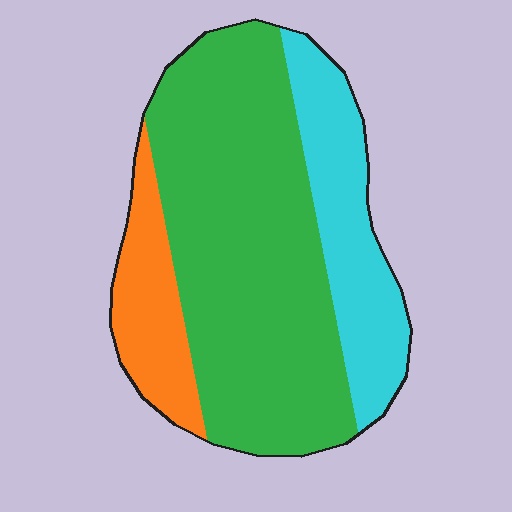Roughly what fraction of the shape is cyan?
Cyan covers 23% of the shape.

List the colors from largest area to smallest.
From largest to smallest: green, cyan, orange.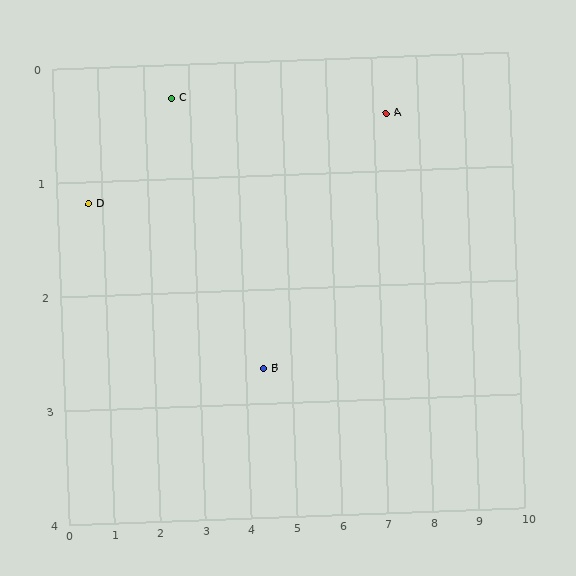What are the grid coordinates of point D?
Point D is at approximately (0.7, 1.2).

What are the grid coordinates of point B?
Point B is at approximately (4.4, 2.7).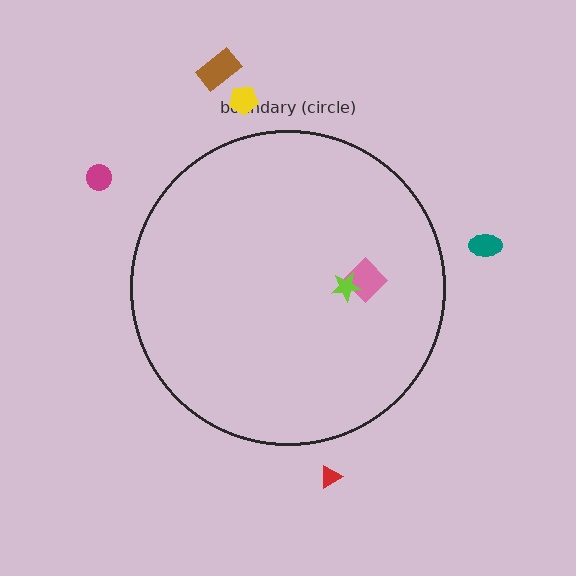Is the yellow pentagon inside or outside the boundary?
Outside.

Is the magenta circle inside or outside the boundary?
Outside.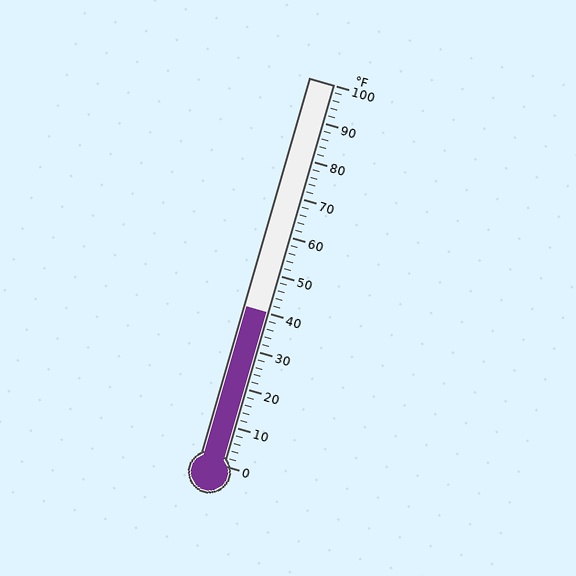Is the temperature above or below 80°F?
The temperature is below 80°F.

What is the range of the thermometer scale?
The thermometer scale ranges from 0°F to 100°F.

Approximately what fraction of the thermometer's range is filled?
The thermometer is filled to approximately 40% of its range.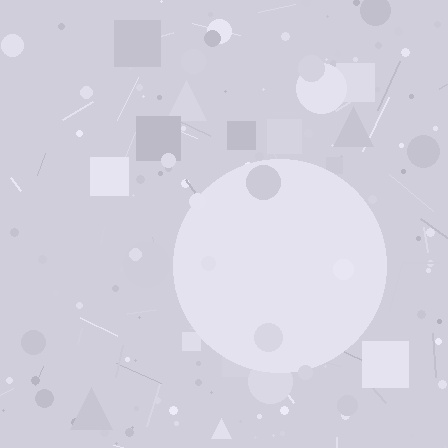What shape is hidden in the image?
A circle is hidden in the image.